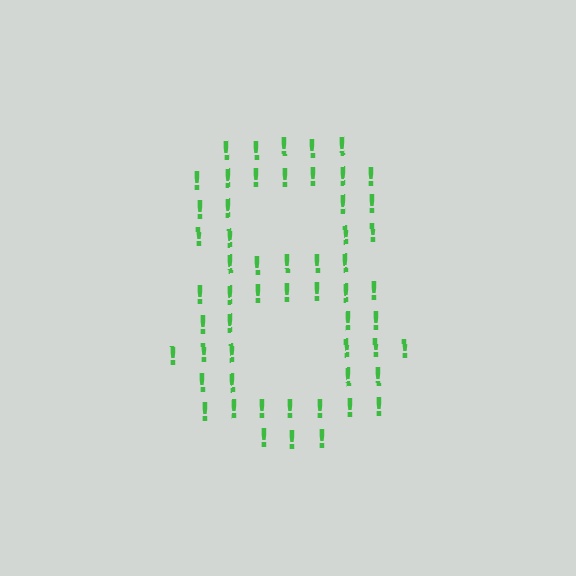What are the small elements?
The small elements are exclamation marks.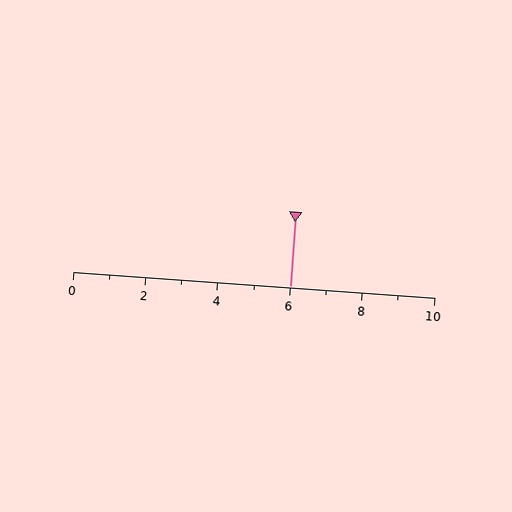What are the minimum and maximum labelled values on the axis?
The axis runs from 0 to 10.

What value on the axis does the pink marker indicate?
The marker indicates approximately 6.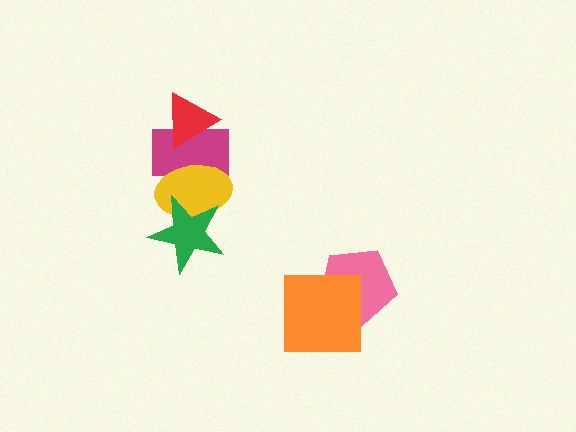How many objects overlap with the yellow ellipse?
2 objects overlap with the yellow ellipse.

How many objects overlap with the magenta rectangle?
2 objects overlap with the magenta rectangle.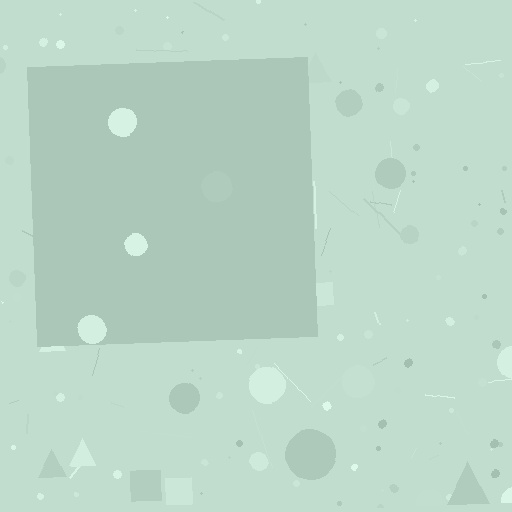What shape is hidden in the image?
A square is hidden in the image.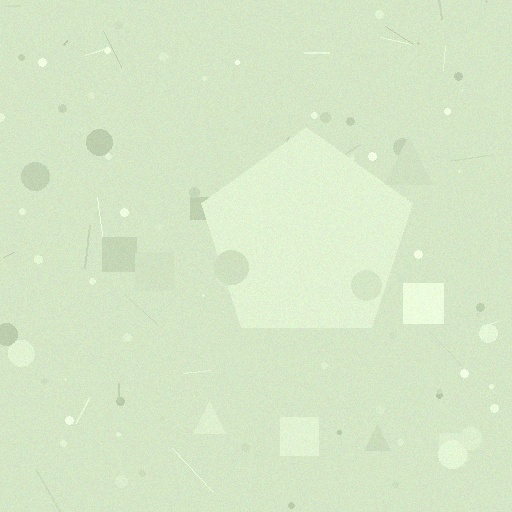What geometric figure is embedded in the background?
A pentagon is embedded in the background.